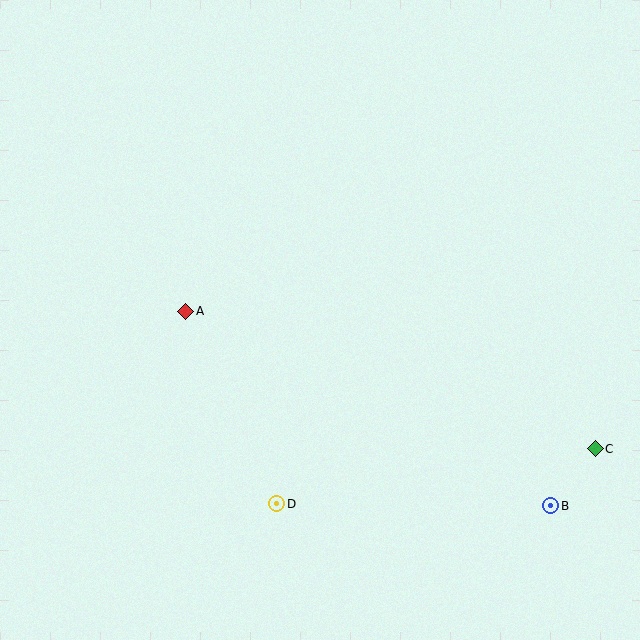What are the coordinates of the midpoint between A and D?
The midpoint between A and D is at (231, 407).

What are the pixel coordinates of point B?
Point B is at (551, 506).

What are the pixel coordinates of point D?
Point D is at (277, 504).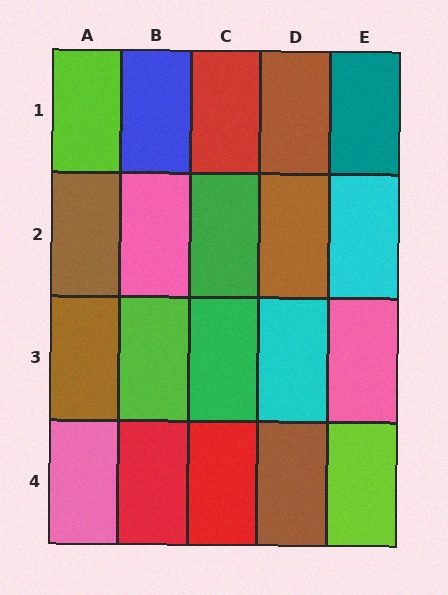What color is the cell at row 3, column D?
Cyan.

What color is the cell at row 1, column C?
Red.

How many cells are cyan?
2 cells are cyan.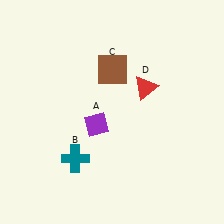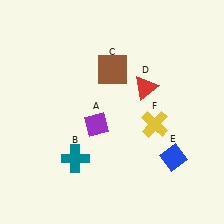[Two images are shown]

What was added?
A blue diamond (E), a yellow cross (F) were added in Image 2.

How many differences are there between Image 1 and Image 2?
There are 2 differences between the two images.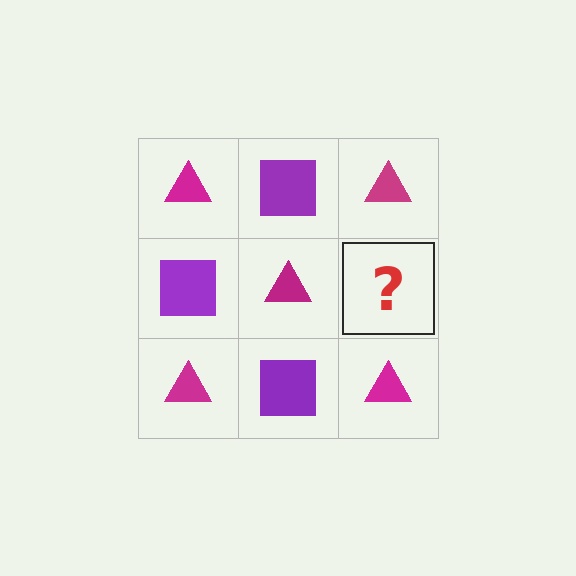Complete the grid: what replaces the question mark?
The question mark should be replaced with a purple square.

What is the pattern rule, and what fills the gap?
The rule is that it alternates magenta triangle and purple square in a checkerboard pattern. The gap should be filled with a purple square.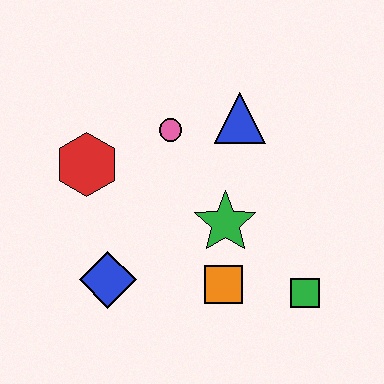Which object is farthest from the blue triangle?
The blue diamond is farthest from the blue triangle.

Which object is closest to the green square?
The orange square is closest to the green square.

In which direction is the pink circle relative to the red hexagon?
The pink circle is to the right of the red hexagon.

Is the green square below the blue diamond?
Yes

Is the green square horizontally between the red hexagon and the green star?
No